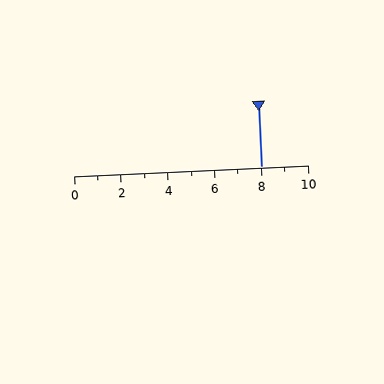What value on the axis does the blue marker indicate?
The marker indicates approximately 8.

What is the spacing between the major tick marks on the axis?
The major ticks are spaced 2 apart.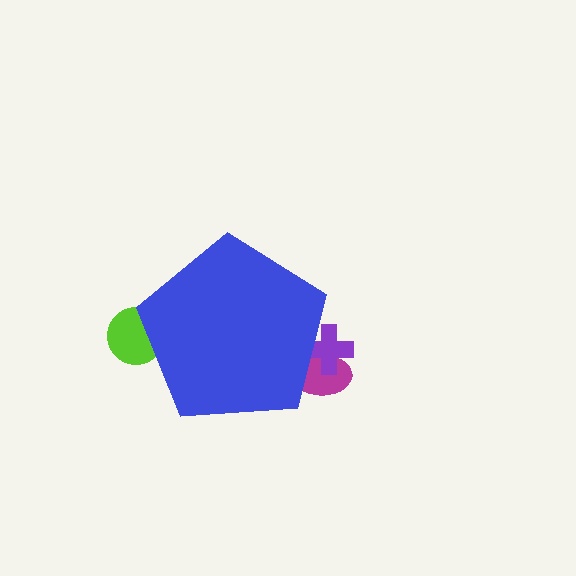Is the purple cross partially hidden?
Yes, the purple cross is partially hidden behind the blue pentagon.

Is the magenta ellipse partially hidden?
Yes, the magenta ellipse is partially hidden behind the blue pentagon.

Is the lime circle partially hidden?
Yes, the lime circle is partially hidden behind the blue pentagon.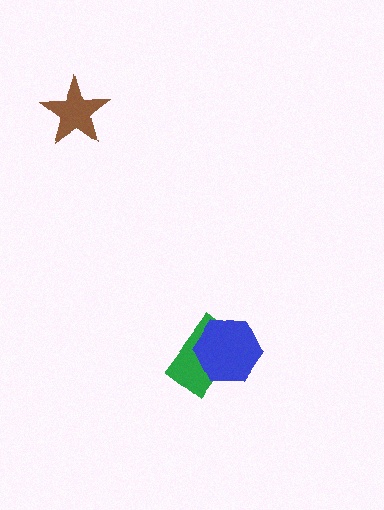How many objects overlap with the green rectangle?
1 object overlaps with the green rectangle.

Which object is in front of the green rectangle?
The blue hexagon is in front of the green rectangle.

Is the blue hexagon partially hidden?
No, no other shape covers it.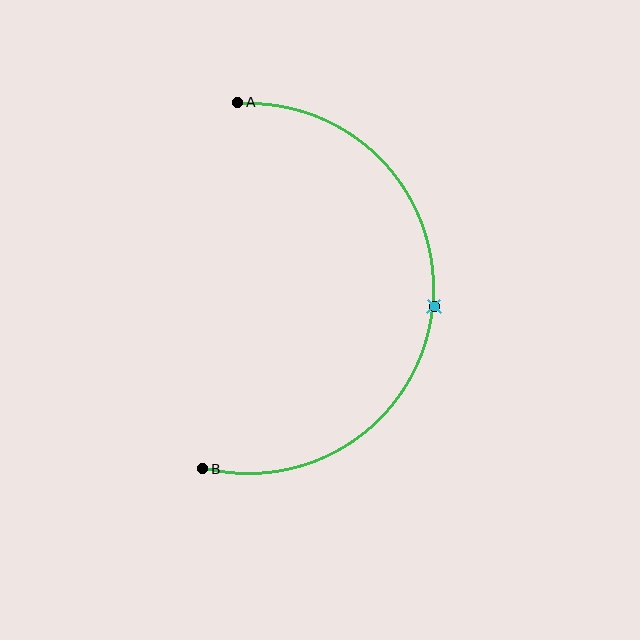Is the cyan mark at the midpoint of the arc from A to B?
Yes. The cyan mark lies on the arc at equal arc-length from both A and B — it is the arc midpoint.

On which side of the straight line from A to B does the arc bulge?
The arc bulges to the right of the straight line connecting A and B.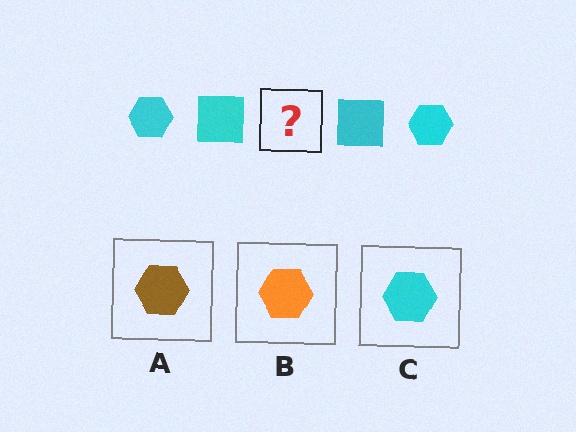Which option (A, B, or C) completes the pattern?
C.